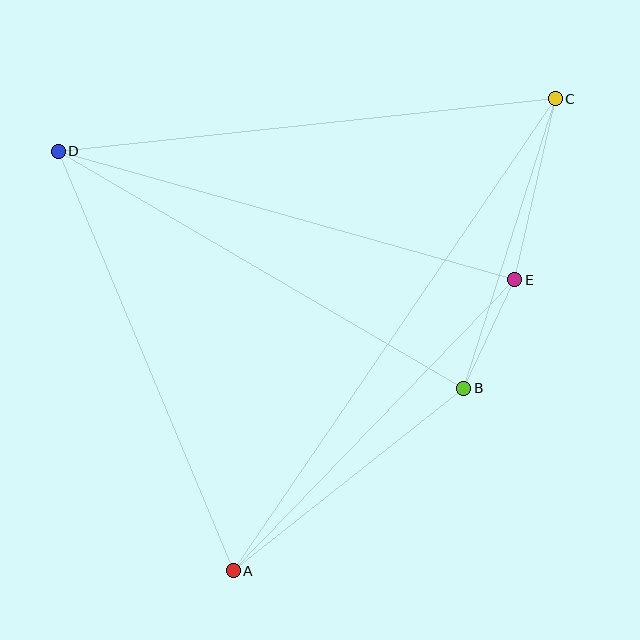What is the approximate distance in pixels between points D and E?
The distance between D and E is approximately 474 pixels.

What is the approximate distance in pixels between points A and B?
The distance between A and B is approximately 294 pixels.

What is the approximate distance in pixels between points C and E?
The distance between C and E is approximately 185 pixels.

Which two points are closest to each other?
Points B and E are closest to each other.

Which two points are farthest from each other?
Points A and C are farthest from each other.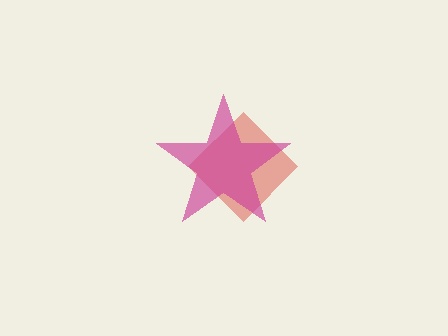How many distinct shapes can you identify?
There are 2 distinct shapes: a red diamond, a magenta star.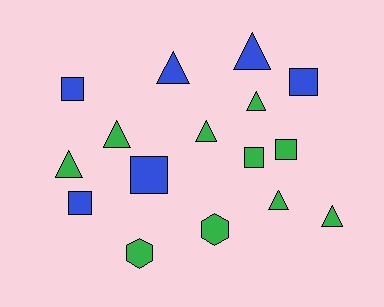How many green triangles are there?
There are 6 green triangles.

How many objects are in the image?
There are 16 objects.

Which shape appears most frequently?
Triangle, with 8 objects.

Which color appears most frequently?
Green, with 10 objects.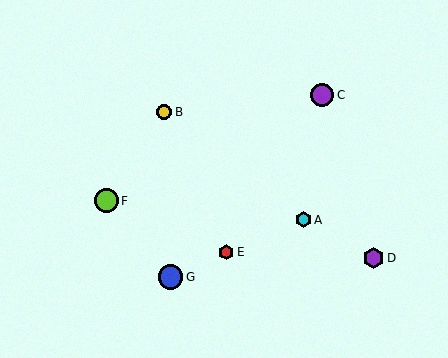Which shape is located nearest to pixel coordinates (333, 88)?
The purple circle (labeled C) at (322, 95) is nearest to that location.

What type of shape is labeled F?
Shape F is a lime circle.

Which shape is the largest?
The blue circle (labeled G) is the largest.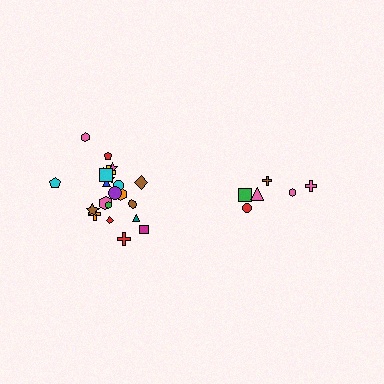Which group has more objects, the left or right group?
The left group.